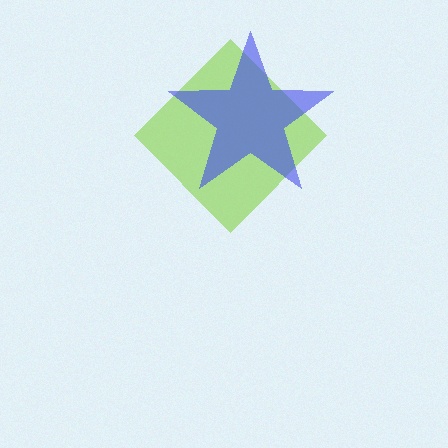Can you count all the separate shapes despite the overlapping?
Yes, there are 2 separate shapes.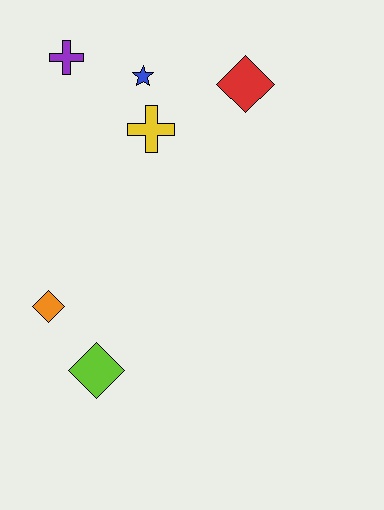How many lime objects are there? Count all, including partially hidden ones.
There is 1 lime object.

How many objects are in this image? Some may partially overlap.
There are 6 objects.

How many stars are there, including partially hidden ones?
There is 1 star.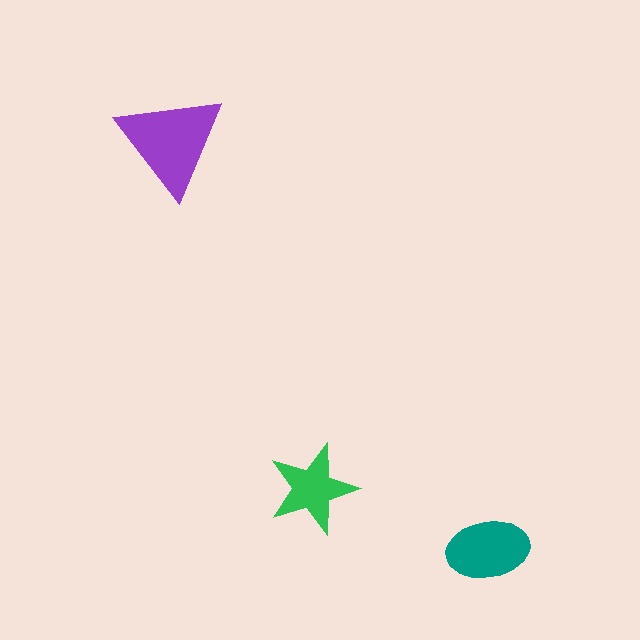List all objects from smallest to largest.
The green star, the teal ellipse, the purple triangle.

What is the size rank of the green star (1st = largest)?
3rd.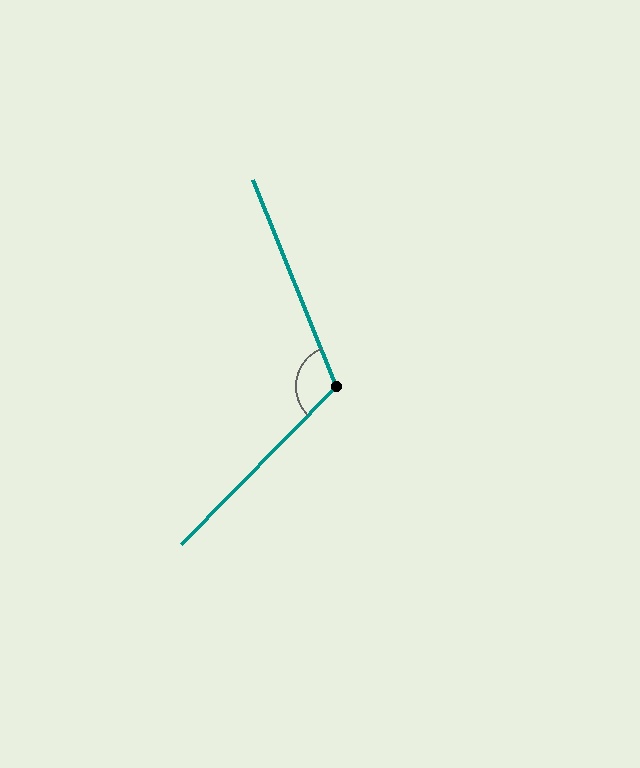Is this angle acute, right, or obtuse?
It is obtuse.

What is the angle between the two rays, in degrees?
Approximately 114 degrees.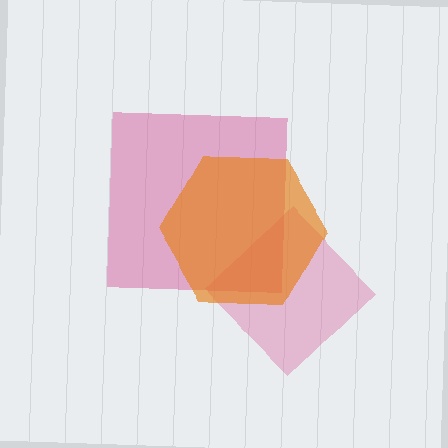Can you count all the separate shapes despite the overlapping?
Yes, there are 3 separate shapes.